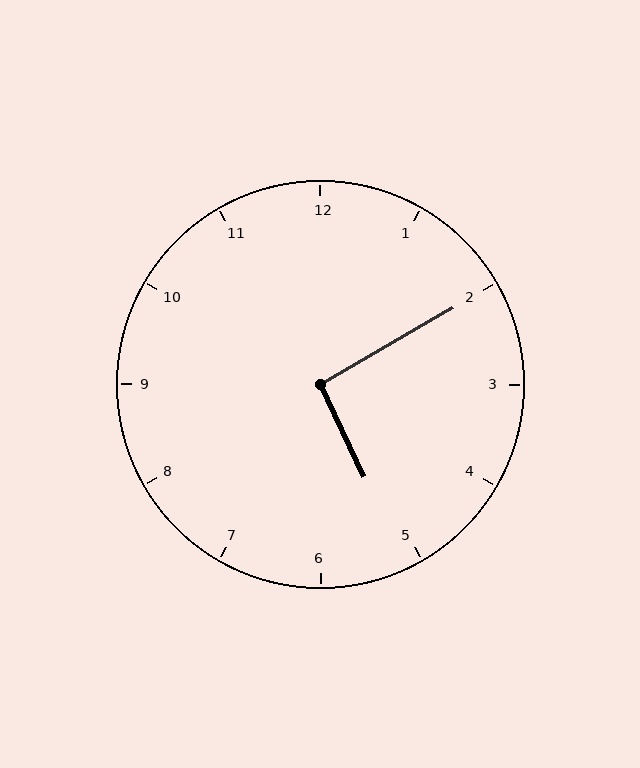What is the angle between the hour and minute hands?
Approximately 95 degrees.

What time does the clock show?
5:10.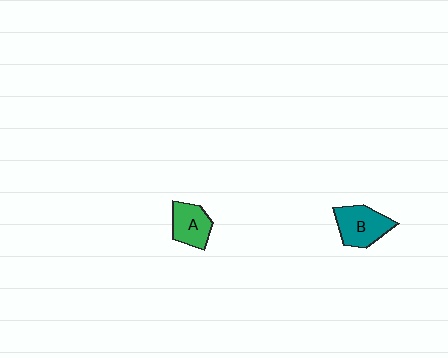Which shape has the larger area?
Shape B (teal).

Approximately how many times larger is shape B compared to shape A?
Approximately 1.3 times.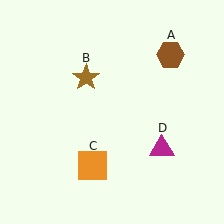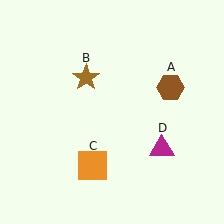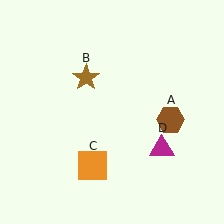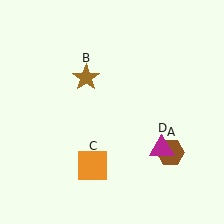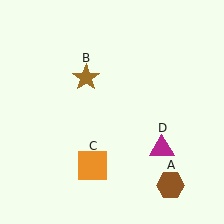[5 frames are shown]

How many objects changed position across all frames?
1 object changed position: brown hexagon (object A).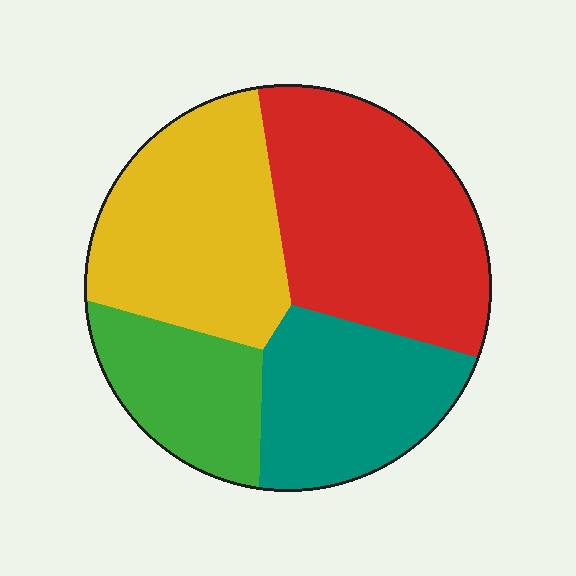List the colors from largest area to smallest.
From largest to smallest: red, yellow, teal, green.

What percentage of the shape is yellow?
Yellow takes up about one quarter (1/4) of the shape.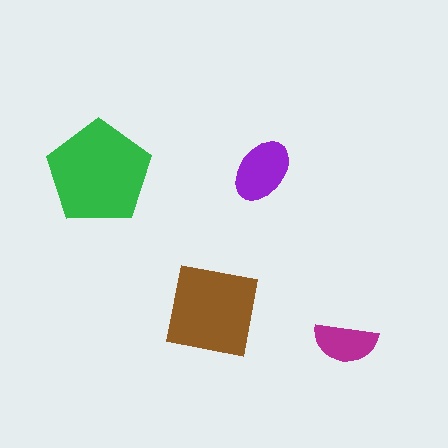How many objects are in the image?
There are 4 objects in the image.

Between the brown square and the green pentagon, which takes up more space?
The green pentagon.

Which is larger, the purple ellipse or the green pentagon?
The green pentagon.